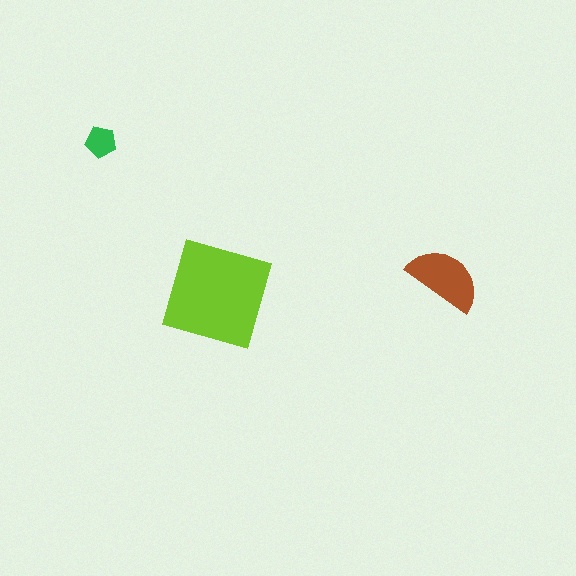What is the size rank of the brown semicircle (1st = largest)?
2nd.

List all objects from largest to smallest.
The lime square, the brown semicircle, the green pentagon.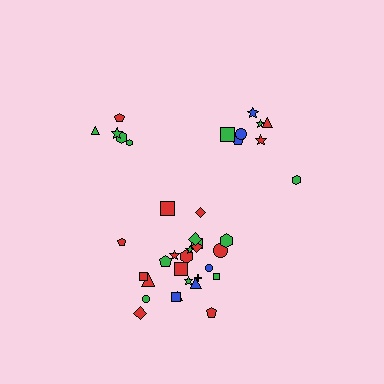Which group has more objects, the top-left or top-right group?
The top-right group.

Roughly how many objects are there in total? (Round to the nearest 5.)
Roughly 40 objects in total.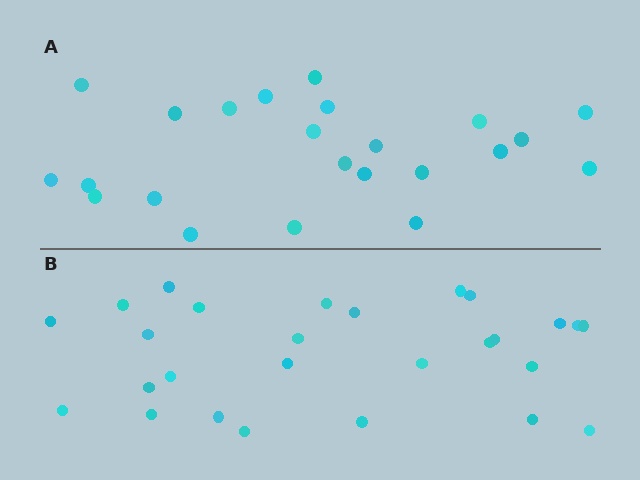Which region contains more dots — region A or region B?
Region B (the bottom region) has more dots.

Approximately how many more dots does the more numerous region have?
Region B has about 4 more dots than region A.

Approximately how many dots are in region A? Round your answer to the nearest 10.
About 20 dots. (The exact count is 23, which rounds to 20.)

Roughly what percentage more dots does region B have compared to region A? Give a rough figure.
About 15% more.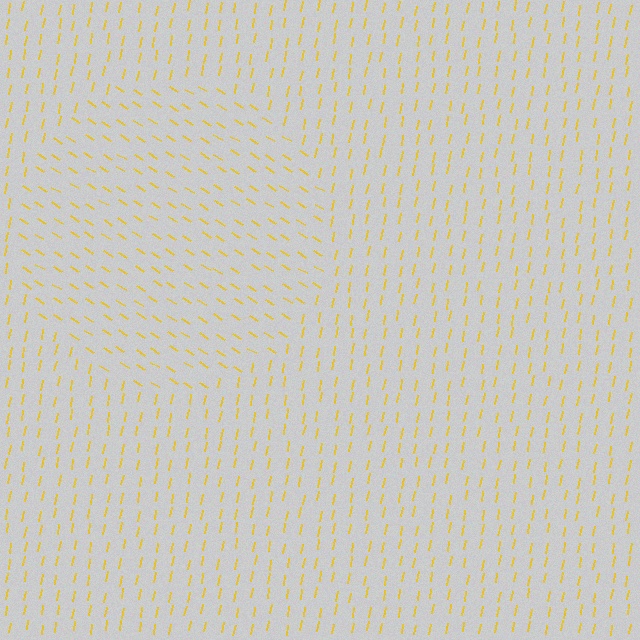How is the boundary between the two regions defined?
The boundary is defined purely by a change in line orientation (approximately 69 degrees difference). All lines are the same color and thickness.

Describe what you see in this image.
The image is filled with small yellow line segments. A circle region in the image has lines oriented differently from the surrounding lines, creating a visible texture boundary.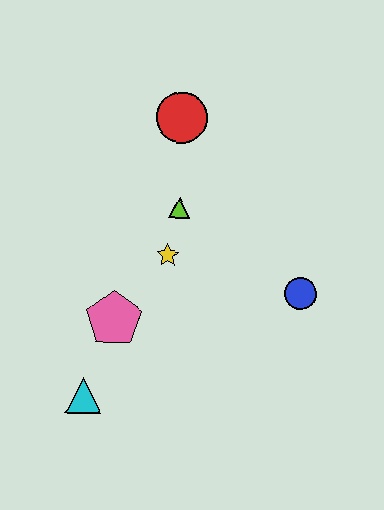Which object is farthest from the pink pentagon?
The red circle is farthest from the pink pentagon.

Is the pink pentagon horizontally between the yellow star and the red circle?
No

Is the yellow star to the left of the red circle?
Yes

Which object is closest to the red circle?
The lime triangle is closest to the red circle.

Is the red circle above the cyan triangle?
Yes